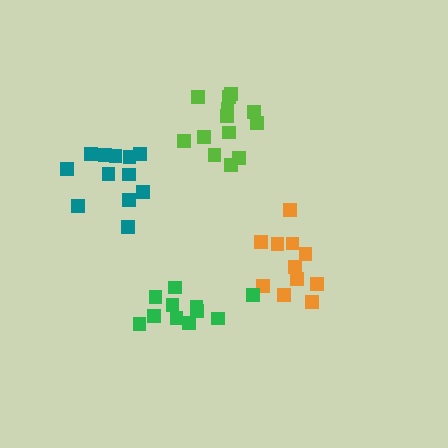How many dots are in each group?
Group 1: 13 dots, Group 2: 12 dots, Group 3: 11 dots, Group 4: 11 dots (47 total).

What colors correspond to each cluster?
The clusters are colored: lime, teal, orange, green.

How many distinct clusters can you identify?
There are 4 distinct clusters.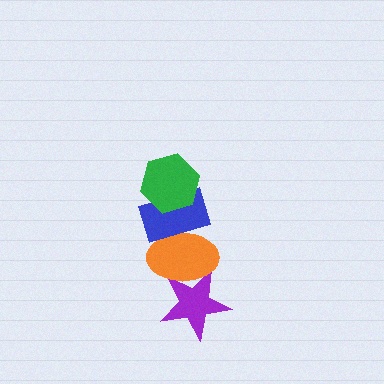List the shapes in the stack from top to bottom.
From top to bottom: the green hexagon, the blue rectangle, the orange ellipse, the purple star.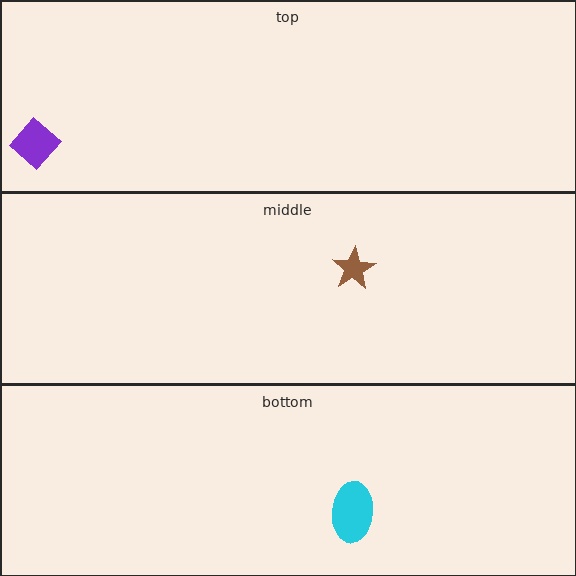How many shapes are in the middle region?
1.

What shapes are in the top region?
The purple diamond.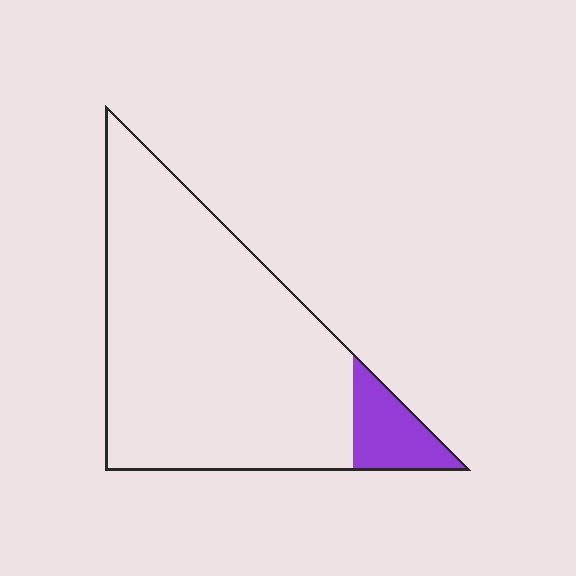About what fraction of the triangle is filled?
About one tenth (1/10).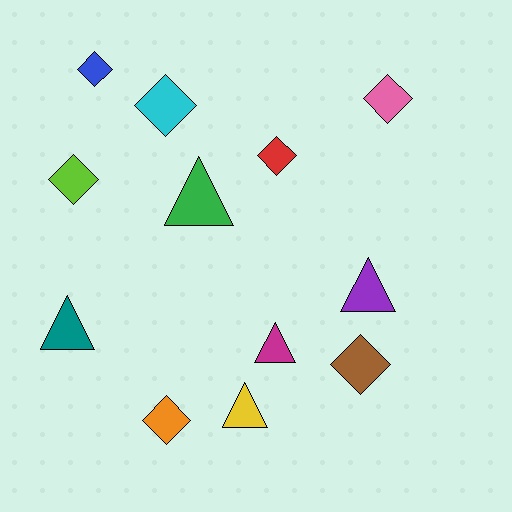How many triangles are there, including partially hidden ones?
There are 5 triangles.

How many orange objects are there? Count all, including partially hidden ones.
There is 1 orange object.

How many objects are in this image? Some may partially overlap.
There are 12 objects.